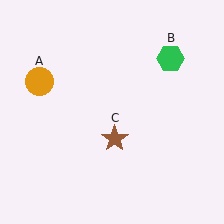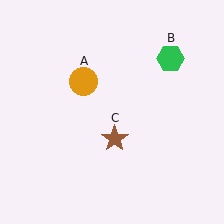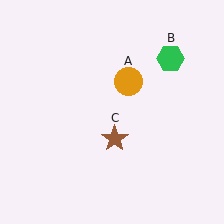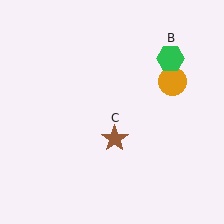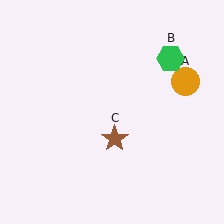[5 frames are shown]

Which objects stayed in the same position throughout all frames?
Green hexagon (object B) and brown star (object C) remained stationary.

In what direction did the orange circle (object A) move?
The orange circle (object A) moved right.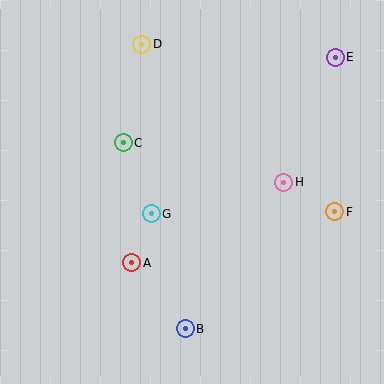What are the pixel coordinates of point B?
Point B is at (185, 329).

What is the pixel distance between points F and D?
The distance between F and D is 255 pixels.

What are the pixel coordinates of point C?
Point C is at (123, 143).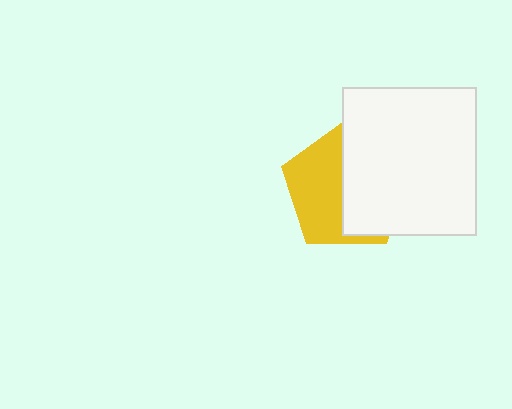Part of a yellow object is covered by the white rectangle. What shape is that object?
It is a pentagon.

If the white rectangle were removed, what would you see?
You would see the complete yellow pentagon.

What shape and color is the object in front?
The object in front is a white rectangle.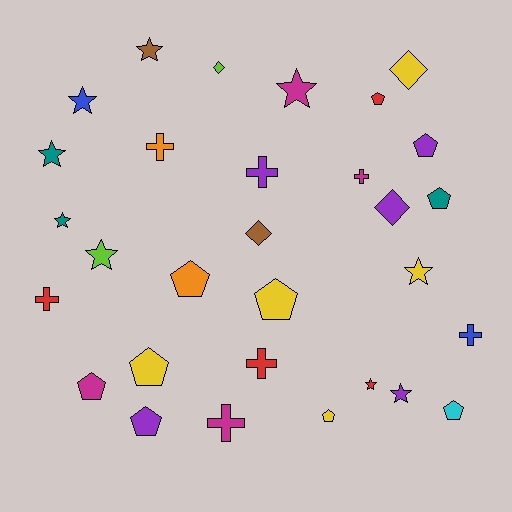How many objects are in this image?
There are 30 objects.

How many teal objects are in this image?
There are 3 teal objects.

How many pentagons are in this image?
There are 10 pentagons.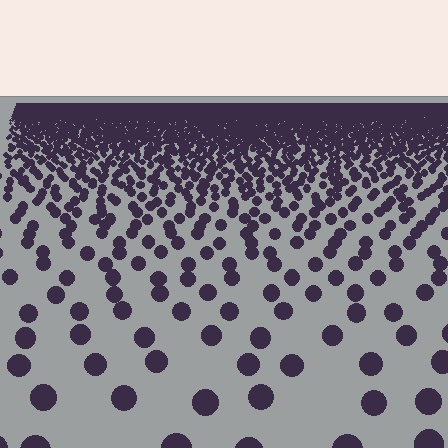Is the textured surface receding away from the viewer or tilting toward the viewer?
The surface is receding away from the viewer. Texture elements get smaller and denser toward the top.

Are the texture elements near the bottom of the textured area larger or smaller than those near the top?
Larger. Near the bottom, elements are closer to the viewer and appear at a bigger on-screen size.